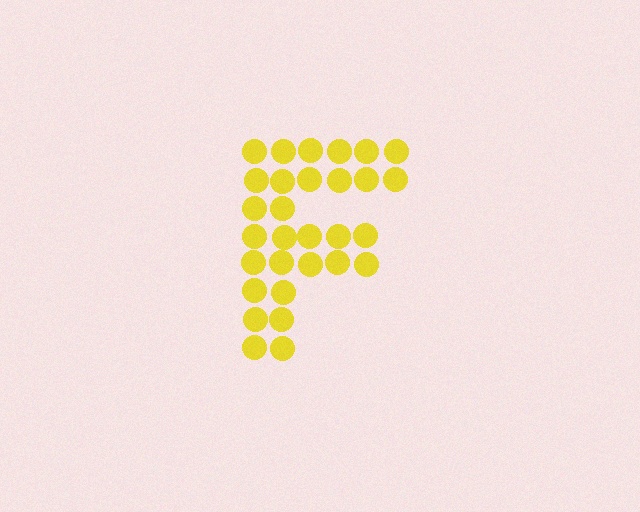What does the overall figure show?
The overall figure shows the letter F.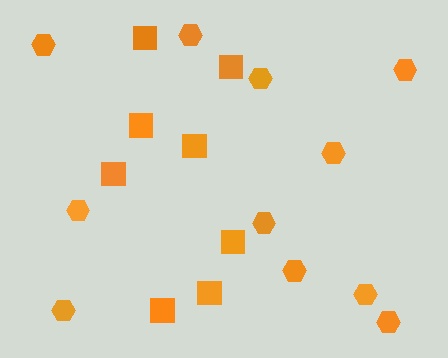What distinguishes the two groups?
There are 2 groups: one group of hexagons (11) and one group of squares (8).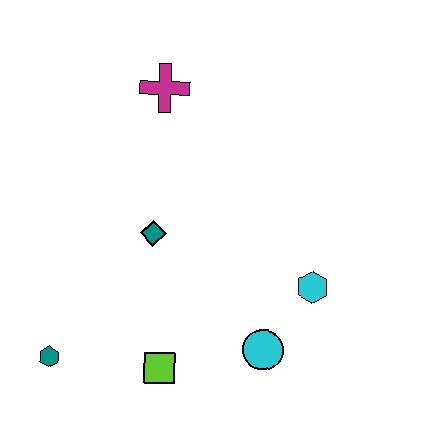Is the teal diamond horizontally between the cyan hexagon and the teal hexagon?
Yes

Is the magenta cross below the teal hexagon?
No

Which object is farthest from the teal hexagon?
The magenta cross is farthest from the teal hexagon.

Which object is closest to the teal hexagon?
The lime square is closest to the teal hexagon.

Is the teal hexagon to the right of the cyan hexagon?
No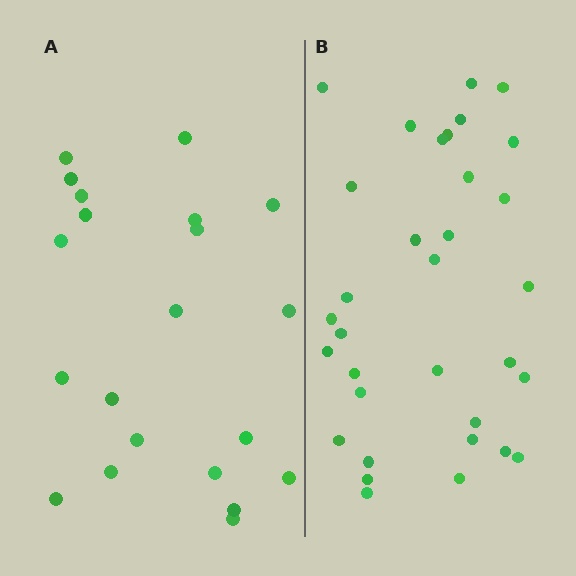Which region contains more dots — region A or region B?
Region B (the right region) has more dots.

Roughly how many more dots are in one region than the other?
Region B has roughly 12 or so more dots than region A.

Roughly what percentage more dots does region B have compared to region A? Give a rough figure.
About 55% more.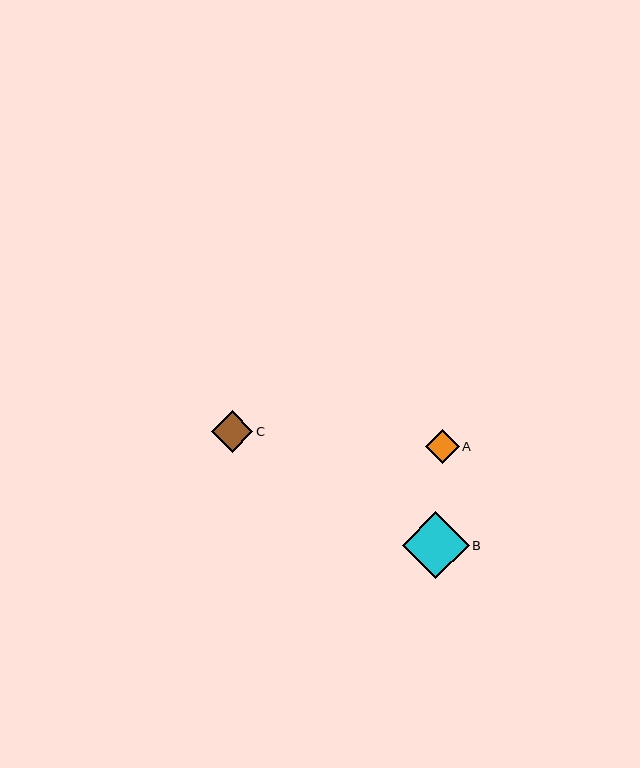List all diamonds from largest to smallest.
From largest to smallest: B, C, A.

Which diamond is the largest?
Diamond B is the largest with a size of approximately 67 pixels.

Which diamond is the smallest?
Diamond A is the smallest with a size of approximately 34 pixels.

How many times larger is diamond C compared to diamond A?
Diamond C is approximately 1.2 times the size of diamond A.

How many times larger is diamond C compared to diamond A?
Diamond C is approximately 1.2 times the size of diamond A.